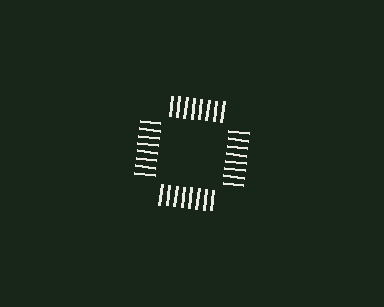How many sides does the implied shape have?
4 sides — the line-ends trace a square.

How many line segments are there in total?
32 — 8 along each of the 4 edges.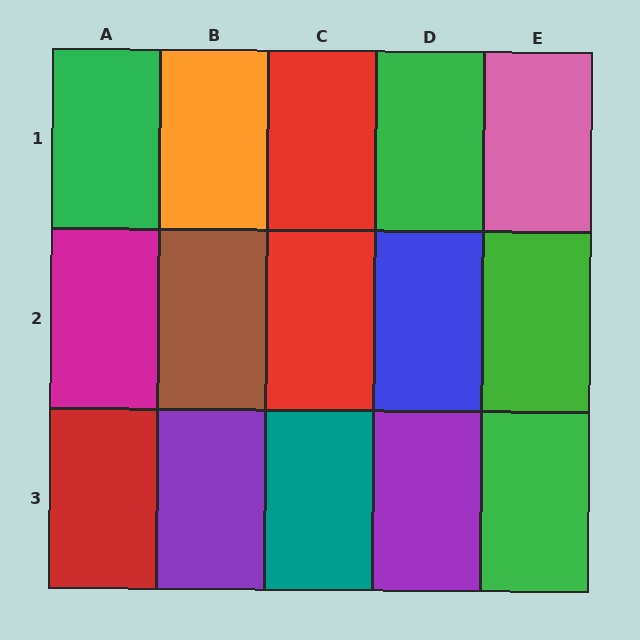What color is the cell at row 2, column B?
Brown.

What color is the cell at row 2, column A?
Magenta.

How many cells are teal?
1 cell is teal.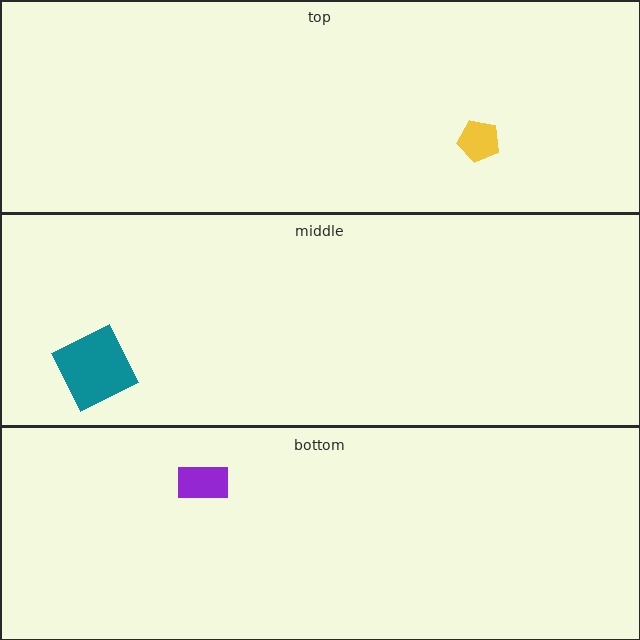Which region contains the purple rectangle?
The bottom region.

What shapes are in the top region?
The yellow pentagon.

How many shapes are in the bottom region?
1.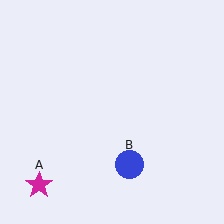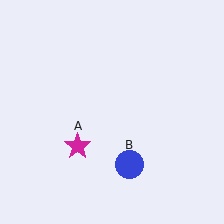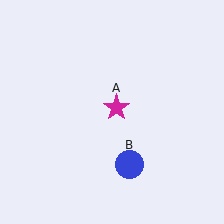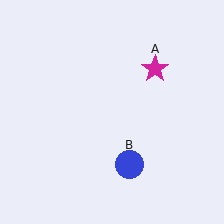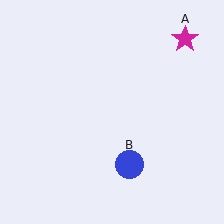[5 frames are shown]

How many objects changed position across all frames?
1 object changed position: magenta star (object A).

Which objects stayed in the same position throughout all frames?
Blue circle (object B) remained stationary.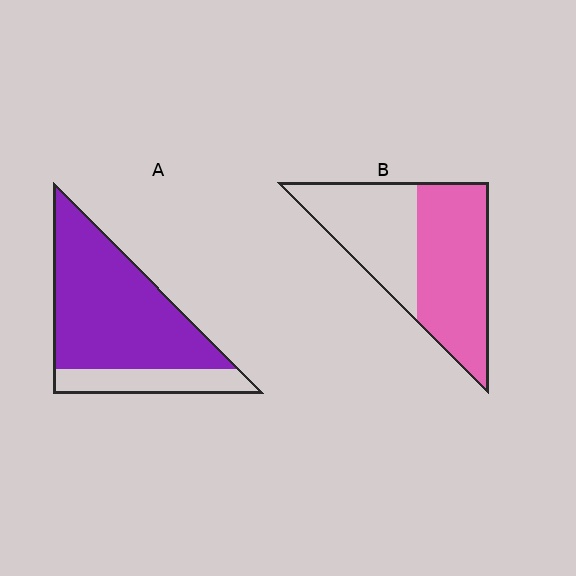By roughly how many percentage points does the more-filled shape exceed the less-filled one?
By roughly 20 percentage points (A over B).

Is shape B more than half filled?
Yes.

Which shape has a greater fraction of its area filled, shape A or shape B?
Shape A.